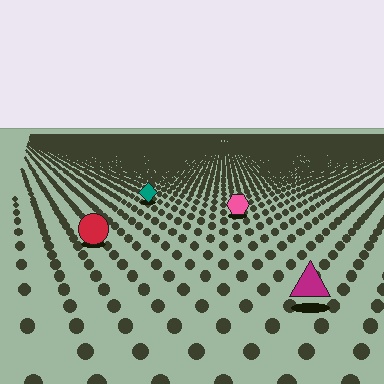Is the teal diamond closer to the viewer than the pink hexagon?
No. The pink hexagon is closer — you can tell from the texture gradient: the ground texture is coarser near it.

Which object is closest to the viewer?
The magenta triangle is closest. The texture marks near it are larger and more spread out.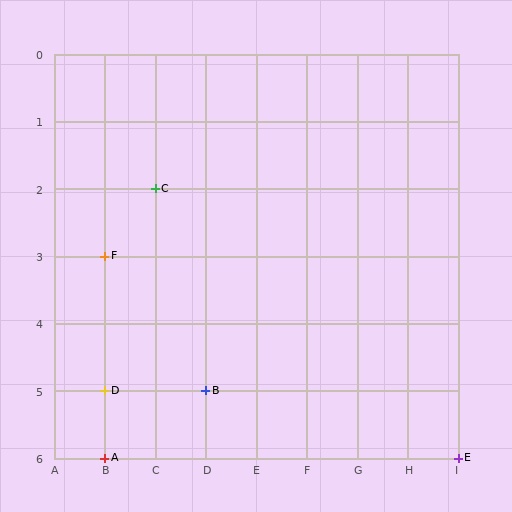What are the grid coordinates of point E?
Point E is at grid coordinates (I, 6).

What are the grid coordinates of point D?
Point D is at grid coordinates (B, 5).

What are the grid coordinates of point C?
Point C is at grid coordinates (C, 2).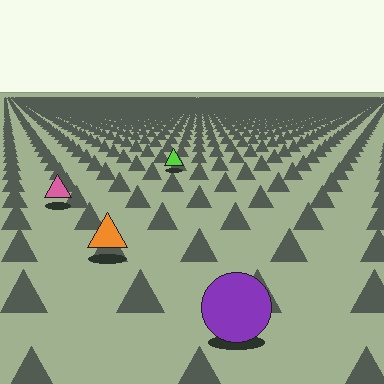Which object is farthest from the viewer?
The lime triangle is farthest from the viewer. It appears smaller and the ground texture around it is denser.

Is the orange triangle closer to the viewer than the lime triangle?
Yes. The orange triangle is closer — you can tell from the texture gradient: the ground texture is coarser near it.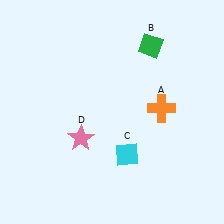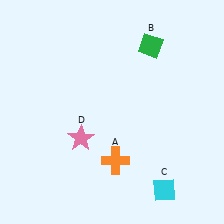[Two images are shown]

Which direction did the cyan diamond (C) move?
The cyan diamond (C) moved right.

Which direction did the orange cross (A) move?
The orange cross (A) moved down.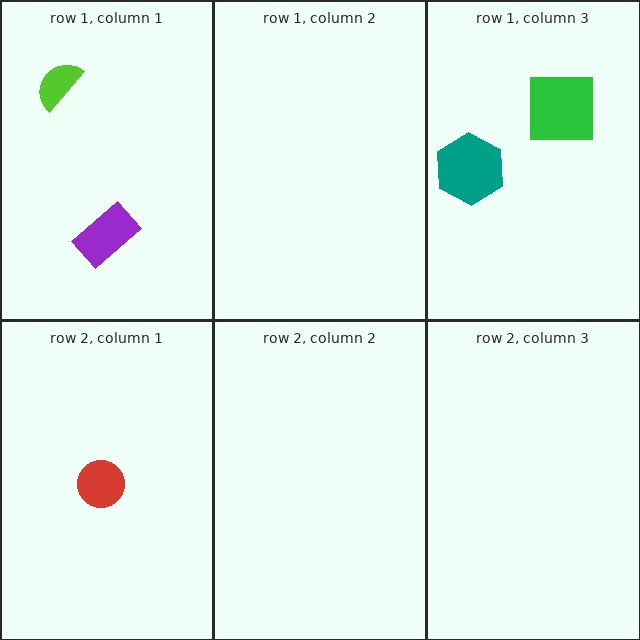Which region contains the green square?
The row 1, column 3 region.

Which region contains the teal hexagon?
The row 1, column 3 region.